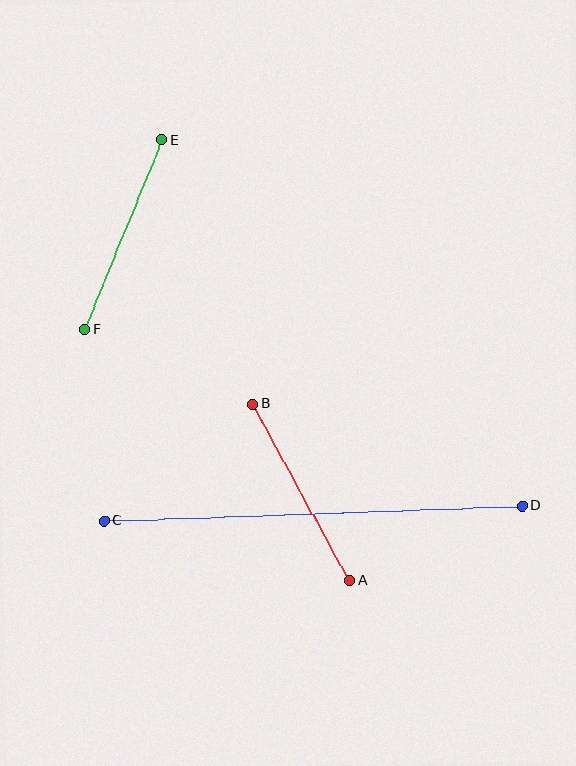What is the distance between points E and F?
The distance is approximately 204 pixels.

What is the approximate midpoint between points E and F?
The midpoint is at approximately (123, 235) pixels.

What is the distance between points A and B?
The distance is approximately 201 pixels.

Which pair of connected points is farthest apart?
Points C and D are farthest apart.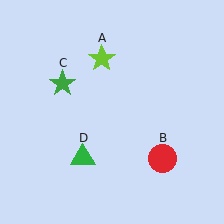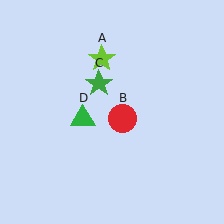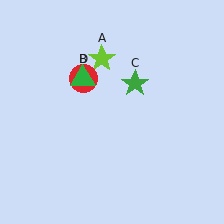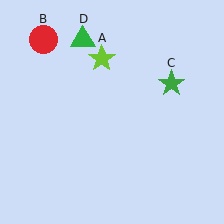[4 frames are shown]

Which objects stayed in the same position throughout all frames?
Lime star (object A) remained stationary.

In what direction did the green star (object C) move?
The green star (object C) moved right.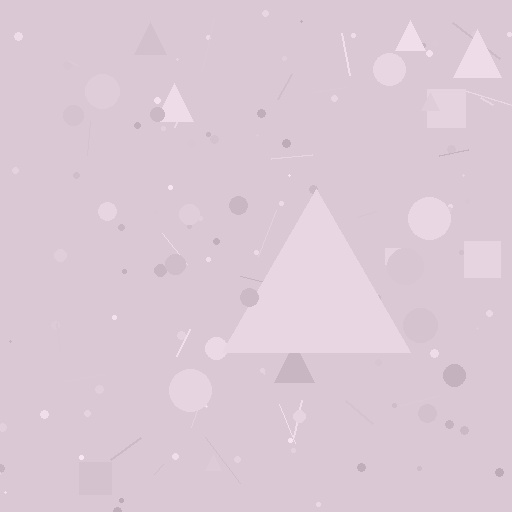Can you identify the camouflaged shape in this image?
The camouflaged shape is a triangle.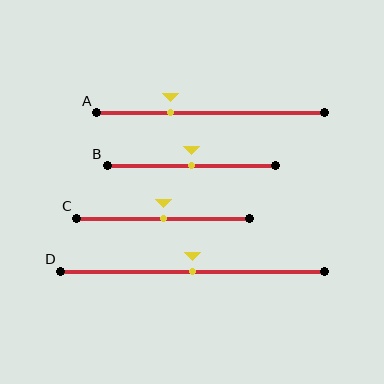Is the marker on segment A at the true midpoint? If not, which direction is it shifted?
No, the marker on segment A is shifted to the left by about 17% of the segment length.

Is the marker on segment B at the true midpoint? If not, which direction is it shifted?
Yes, the marker on segment B is at the true midpoint.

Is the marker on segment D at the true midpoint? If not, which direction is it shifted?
Yes, the marker on segment D is at the true midpoint.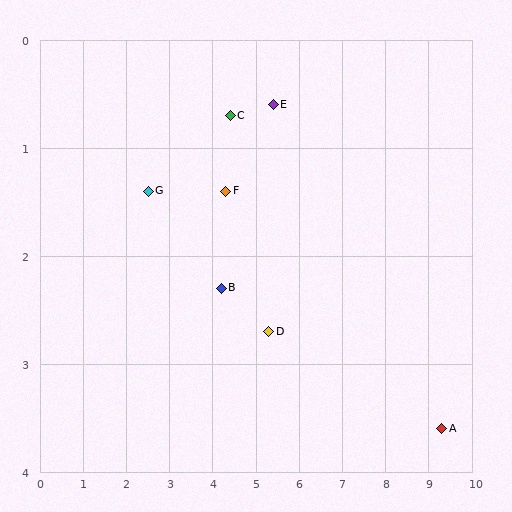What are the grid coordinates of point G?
Point G is at approximately (2.5, 1.4).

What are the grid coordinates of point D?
Point D is at approximately (5.3, 2.7).